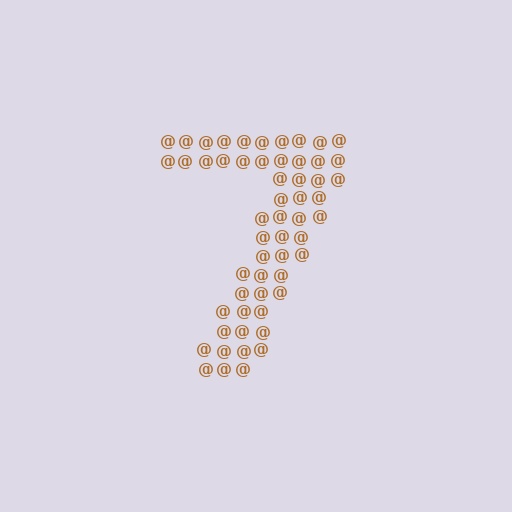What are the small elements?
The small elements are at signs.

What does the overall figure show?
The overall figure shows the digit 7.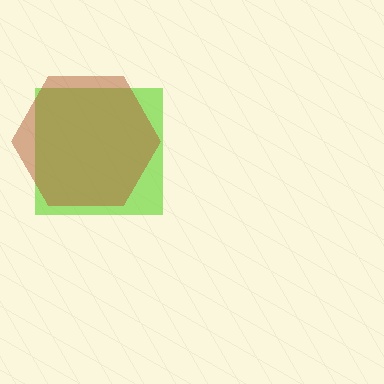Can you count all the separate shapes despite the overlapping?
Yes, there are 2 separate shapes.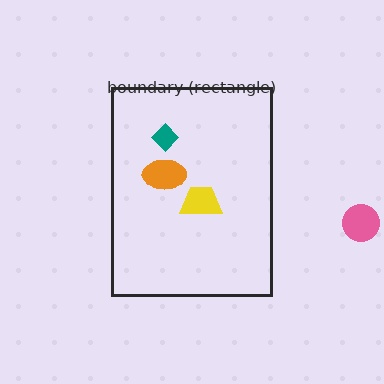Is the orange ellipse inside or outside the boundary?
Inside.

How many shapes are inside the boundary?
3 inside, 1 outside.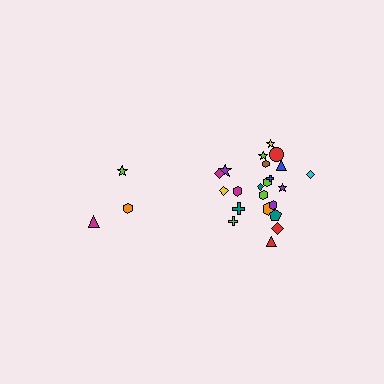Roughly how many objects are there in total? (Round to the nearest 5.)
Roughly 25 objects in total.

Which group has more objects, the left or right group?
The right group.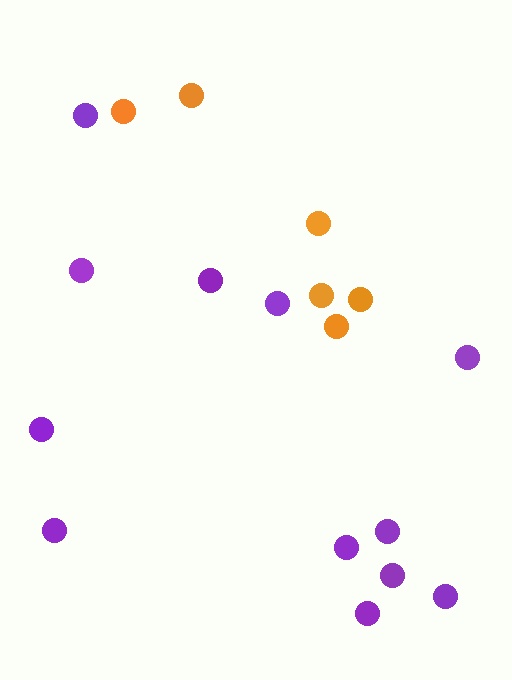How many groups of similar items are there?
There are 2 groups: one group of purple circles (12) and one group of orange circles (6).